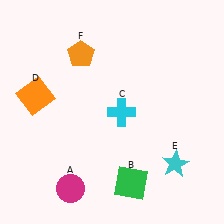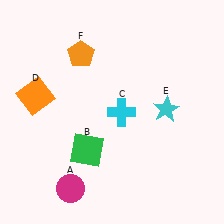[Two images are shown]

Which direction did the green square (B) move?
The green square (B) moved left.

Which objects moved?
The objects that moved are: the green square (B), the cyan star (E).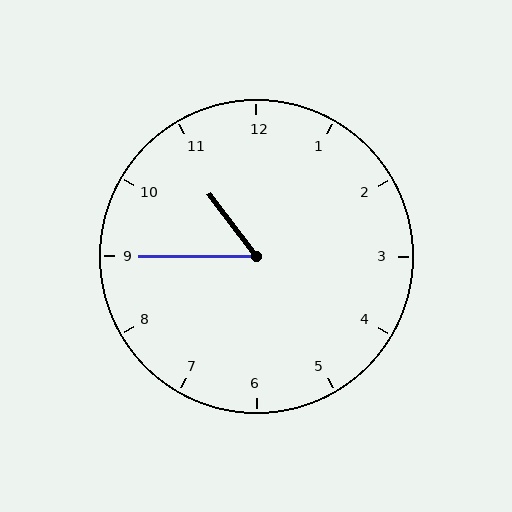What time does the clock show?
10:45.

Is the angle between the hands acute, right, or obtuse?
It is acute.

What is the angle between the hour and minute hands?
Approximately 52 degrees.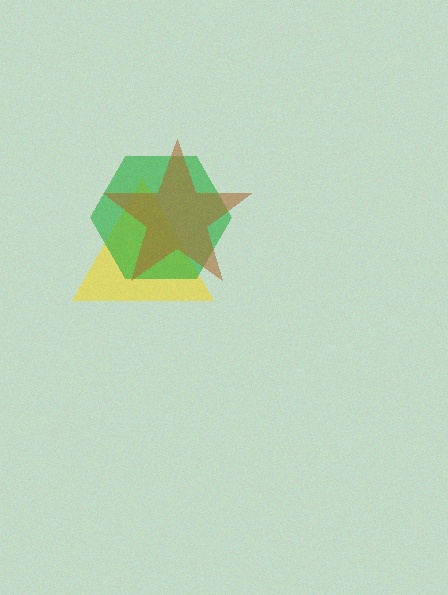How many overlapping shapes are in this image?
There are 3 overlapping shapes in the image.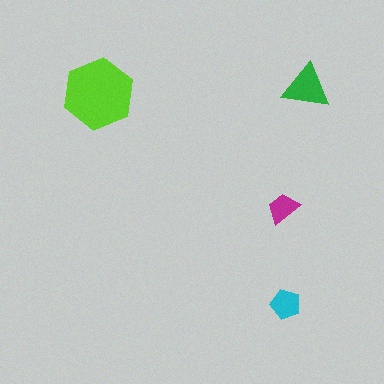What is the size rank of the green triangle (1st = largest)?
2nd.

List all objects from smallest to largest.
The magenta trapezoid, the cyan pentagon, the green triangle, the lime hexagon.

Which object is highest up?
The green triangle is topmost.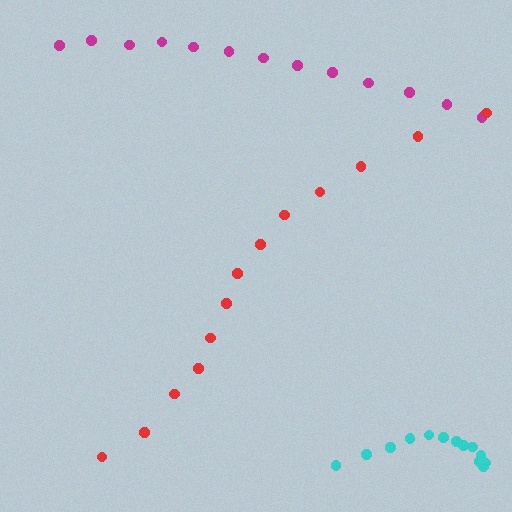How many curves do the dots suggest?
There are 3 distinct paths.